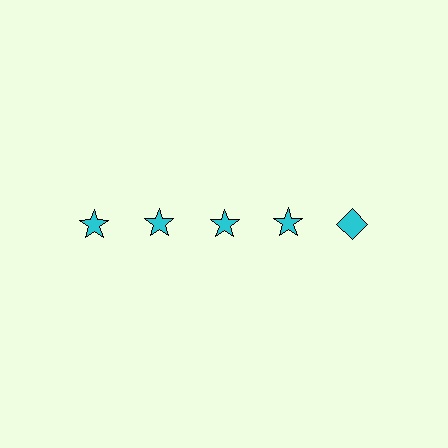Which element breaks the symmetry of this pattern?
The cyan diamond in the top row, rightmost column breaks the symmetry. All other shapes are cyan stars.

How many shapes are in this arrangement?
There are 5 shapes arranged in a grid pattern.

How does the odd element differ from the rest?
It has a different shape: diamond instead of star.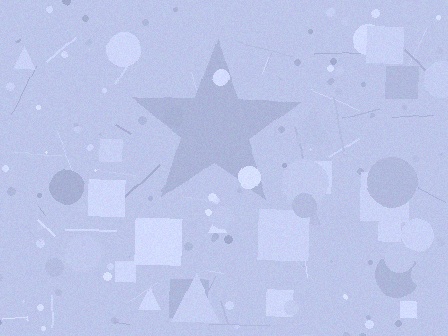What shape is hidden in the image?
A star is hidden in the image.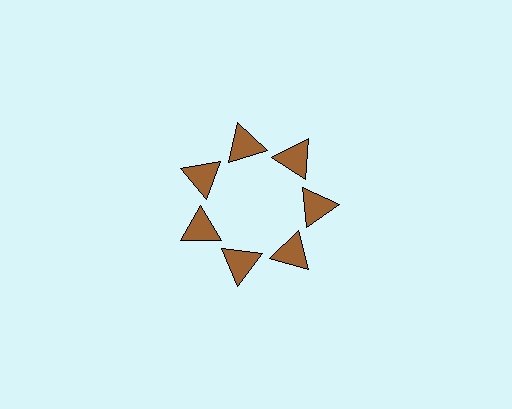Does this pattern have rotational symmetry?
Yes, this pattern has 7-fold rotational symmetry. It looks the same after rotating 51 degrees around the center.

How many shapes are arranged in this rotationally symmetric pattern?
There are 7 shapes, arranged in 7 groups of 1.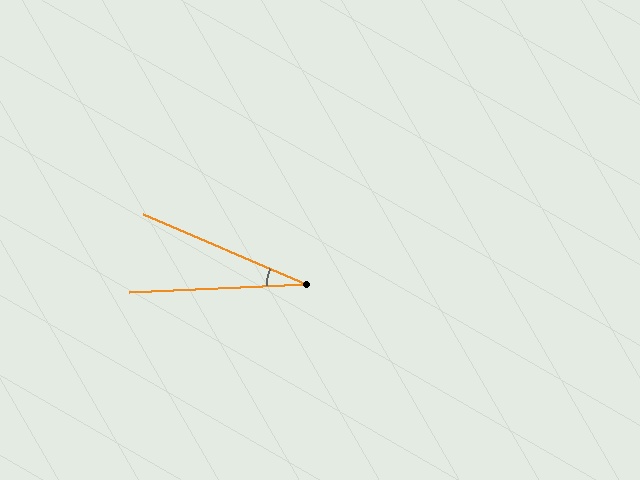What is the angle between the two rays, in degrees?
Approximately 26 degrees.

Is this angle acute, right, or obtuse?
It is acute.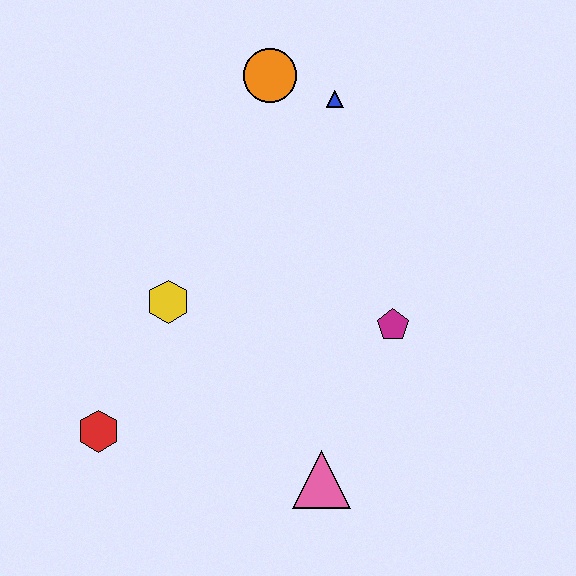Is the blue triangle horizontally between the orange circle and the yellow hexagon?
No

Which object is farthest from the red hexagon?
The blue triangle is farthest from the red hexagon.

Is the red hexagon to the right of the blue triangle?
No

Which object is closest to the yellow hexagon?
The red hexagon is closest to the yellow hexagon.